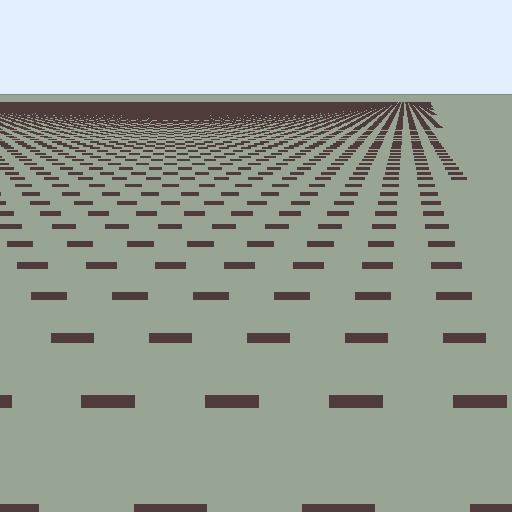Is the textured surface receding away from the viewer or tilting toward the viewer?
The surface is receding away from the viewer. Texture elements get smaller and denser toward the top.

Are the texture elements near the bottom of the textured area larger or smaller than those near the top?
Larger. Near the bottom, elements are closer to the viewer and appear at a bigger on-screen size.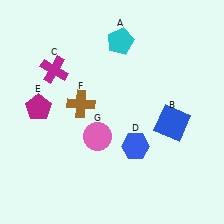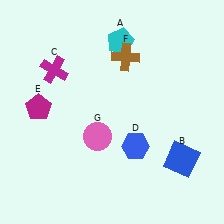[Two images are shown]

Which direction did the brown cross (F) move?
The brown cross (F) moved up.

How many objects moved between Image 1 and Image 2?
2 objects moved between the two images.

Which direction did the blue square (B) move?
The blue square (B) moved down.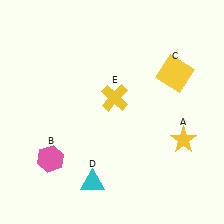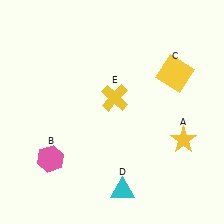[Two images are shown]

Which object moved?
The cyan triangle (D) moved right.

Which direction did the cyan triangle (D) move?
The cyan triangle (D) moved right.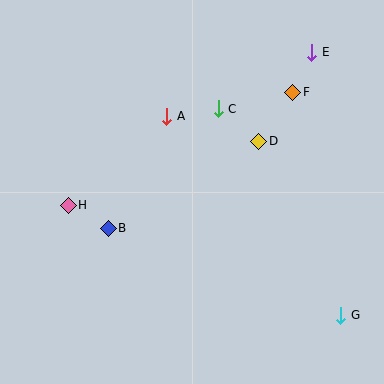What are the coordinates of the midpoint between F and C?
The midpoint between F and C is at (256, 101).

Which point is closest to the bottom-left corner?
Point B is closest to the bottom-left corner.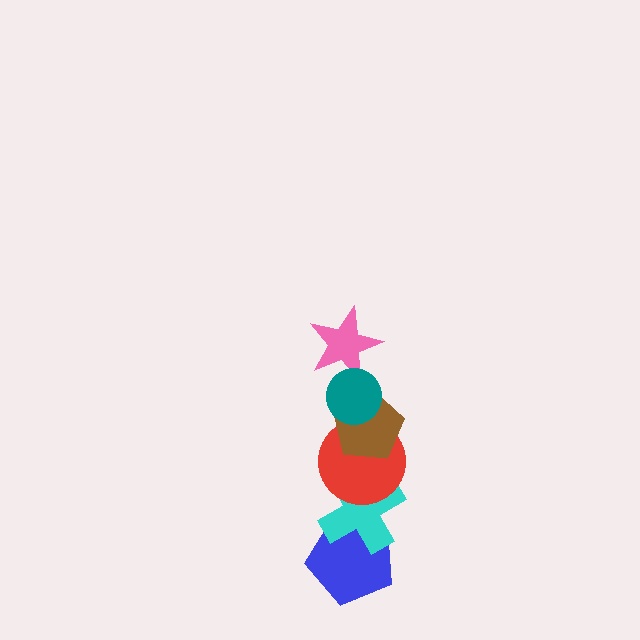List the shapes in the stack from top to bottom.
From top to bottom: the teal circle, the pink star, the brown pentagon, the red circle, the cyan cross, the blue pentagon.